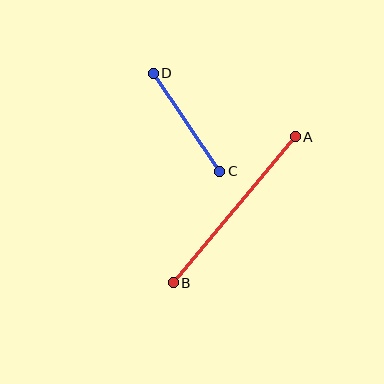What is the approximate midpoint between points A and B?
The midpoint is at approximately (234, 210) pixels.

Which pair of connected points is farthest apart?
Points A and B are farthest apart.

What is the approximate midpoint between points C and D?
The midpoint is at approximately (186, 122) pixels.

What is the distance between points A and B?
The distance is approximately 190 pixels.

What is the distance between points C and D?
The distance is approximately 119 pixels.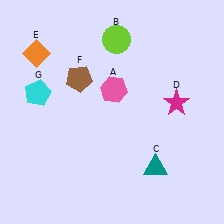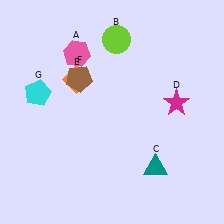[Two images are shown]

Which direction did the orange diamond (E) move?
The orange diamond (E) moved right.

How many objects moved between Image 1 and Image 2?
2 objects moved between the two images.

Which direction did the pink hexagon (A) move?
The pink hexagon (A) moved left.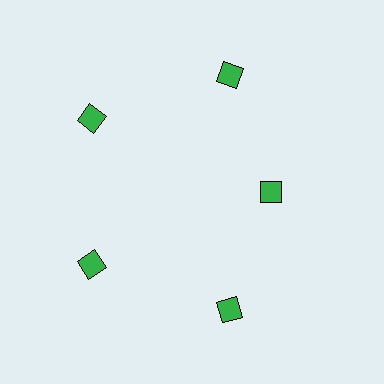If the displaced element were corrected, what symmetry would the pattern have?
It would have 5-fold rotational symmetry — the pattern would map onto itself every 72 degrees.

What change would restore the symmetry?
The symmetry would be restored by moving it outward, back onto the ring so that all 5 diamonds sit at equal angles and equal distance from the center.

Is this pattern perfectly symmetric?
No. The 5 green diamonds are arranged in a ring, but one element near the 3 o'clock position is pulled inward toward the center, breaking the 5-fold rotational symmetry.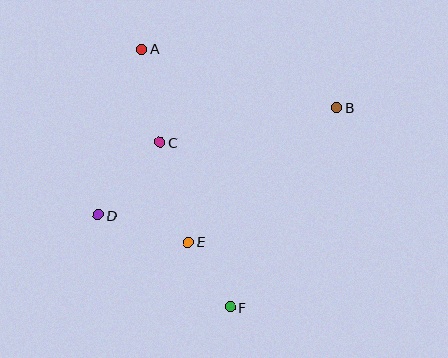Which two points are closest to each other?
Points E and F are closest to each other.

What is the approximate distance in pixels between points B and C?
The distance between B and C is approximately 180 pixels.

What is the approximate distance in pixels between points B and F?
The distance between B and F is approximately 226 pixels.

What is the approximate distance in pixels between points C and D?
The distance between C and D is approximately 96 pixels.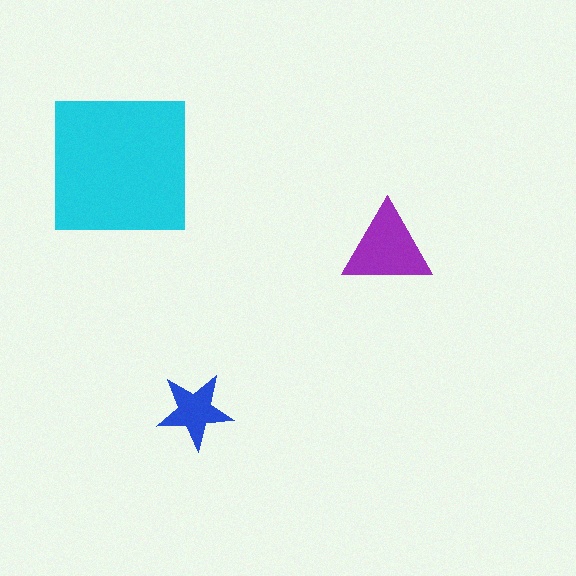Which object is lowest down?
The blue star is bottommost.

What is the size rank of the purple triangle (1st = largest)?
2nd.